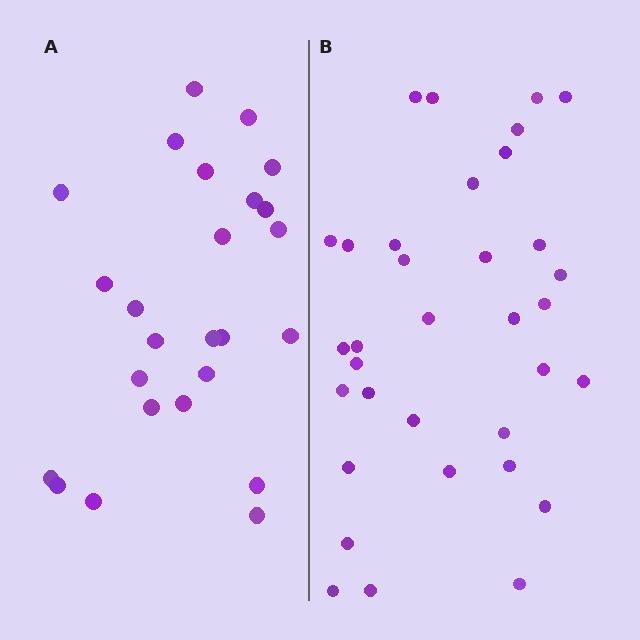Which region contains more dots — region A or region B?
Region B (the right region) has more dots.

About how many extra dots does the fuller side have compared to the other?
Region B has roughly 8 or so more dots than region A.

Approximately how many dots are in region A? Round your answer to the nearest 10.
About 20 dots. (The exact count is 25, which rounds to 20.)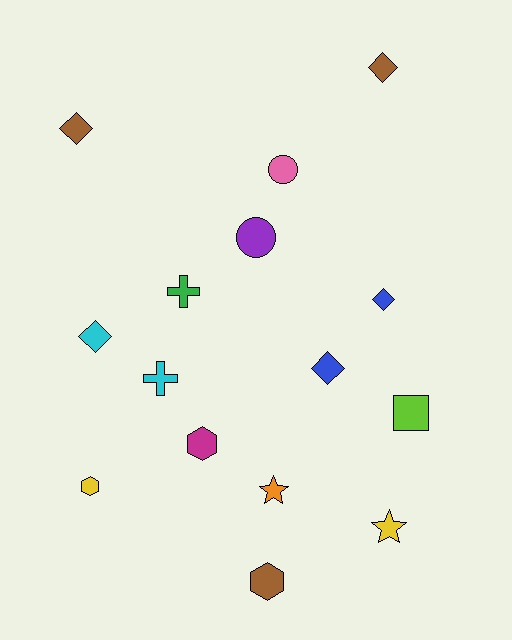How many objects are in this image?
There are 15 objects.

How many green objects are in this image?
There is 1 green object.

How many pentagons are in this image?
There are no pentagons.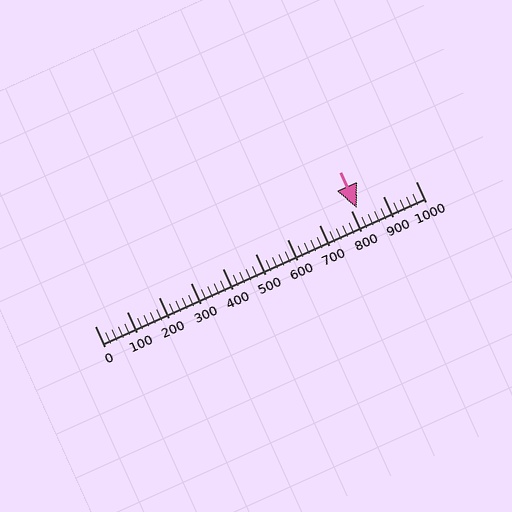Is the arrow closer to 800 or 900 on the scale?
The arrow is closer to 800.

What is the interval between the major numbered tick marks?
The major tick marks are spaced 100 units apart.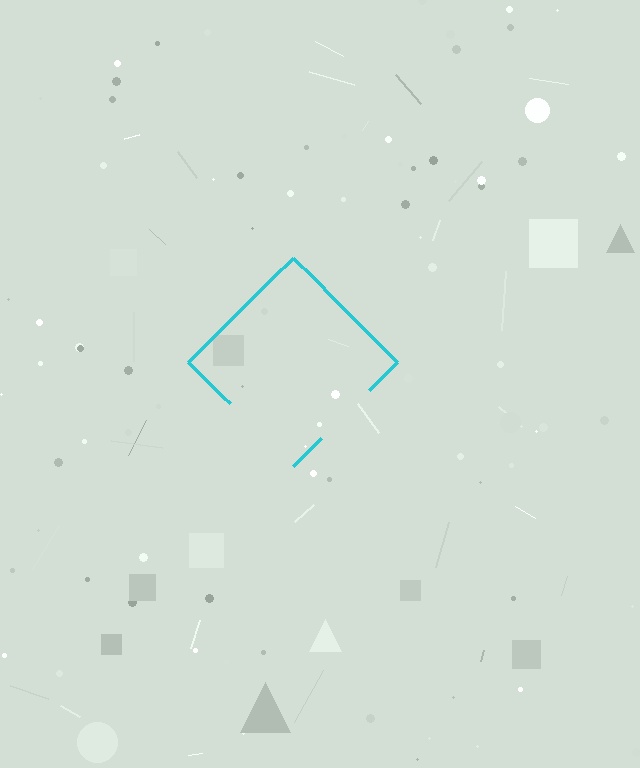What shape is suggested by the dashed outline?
The dashed outline suggests a diamond.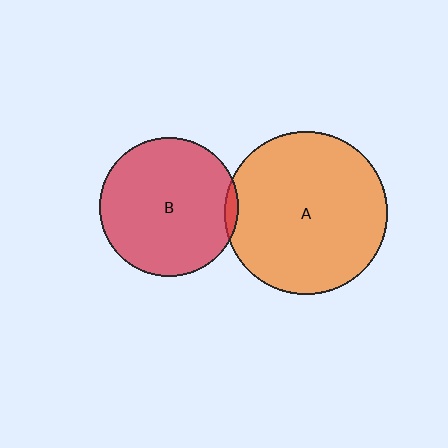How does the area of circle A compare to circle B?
Approximately 1.4 times.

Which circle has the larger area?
Circle A (orange).